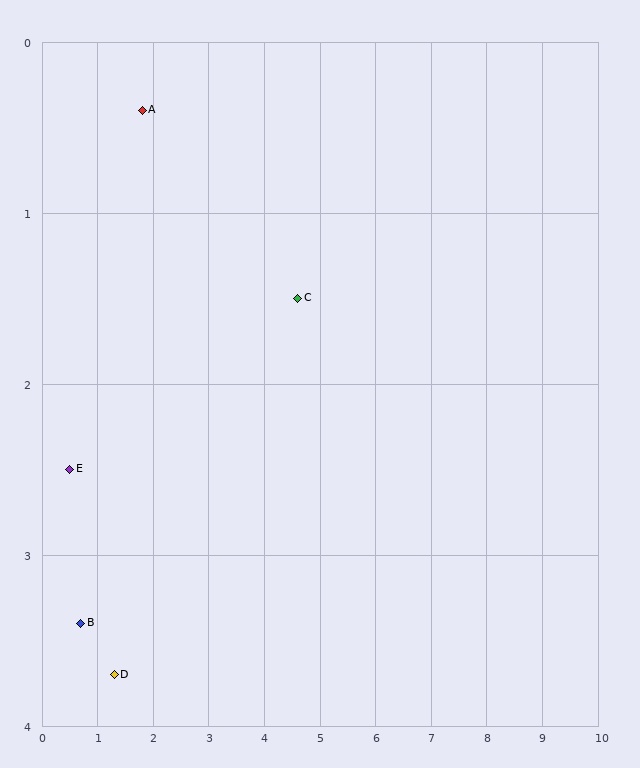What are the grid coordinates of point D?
Point D is at approximately (1.3, 3.7).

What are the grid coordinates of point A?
Point A is at approximately (1.8, 0.4).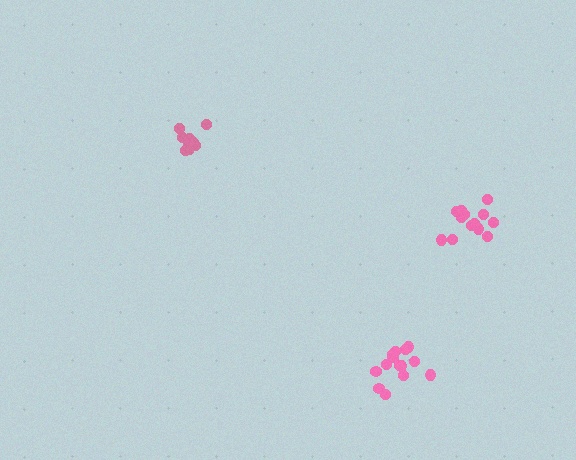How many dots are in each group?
Group 1: 13 dots, Group 2: 12 dots, Group 3: 14 dots (39 total).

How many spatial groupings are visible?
There are 3 spatial groupings.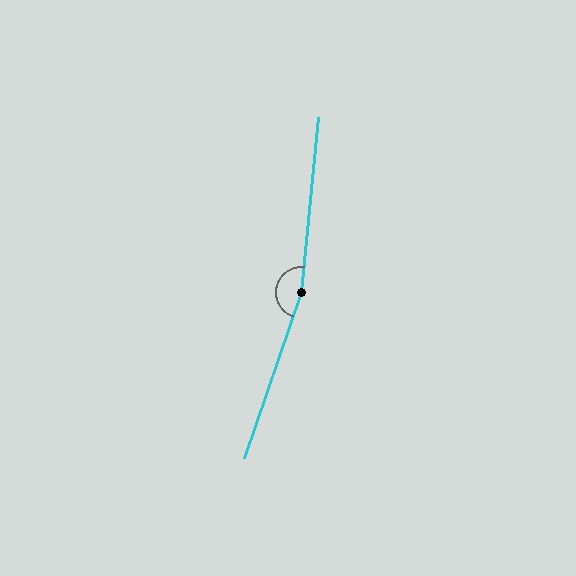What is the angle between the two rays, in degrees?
Approximately 166 degrees.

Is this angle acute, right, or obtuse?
It is obtuse.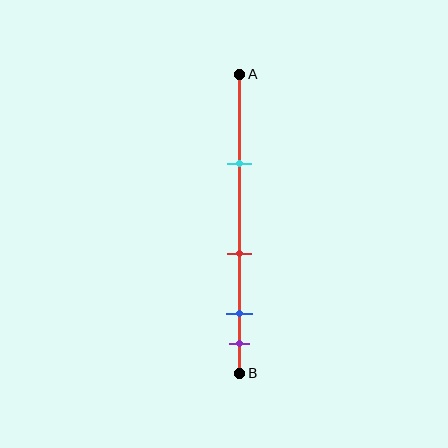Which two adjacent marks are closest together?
The blue and purple marks are the closest adjacent pair.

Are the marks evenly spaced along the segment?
No, the marks are not evenly spaced.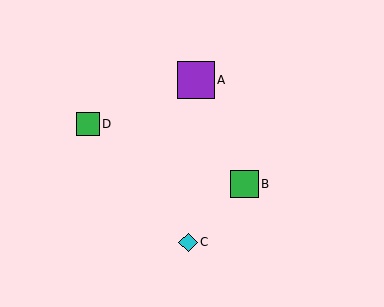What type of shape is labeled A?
Shape A is a purple square.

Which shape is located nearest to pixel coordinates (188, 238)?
The cyan diamond (labeled C) at (188, 242) is nearest to that location.